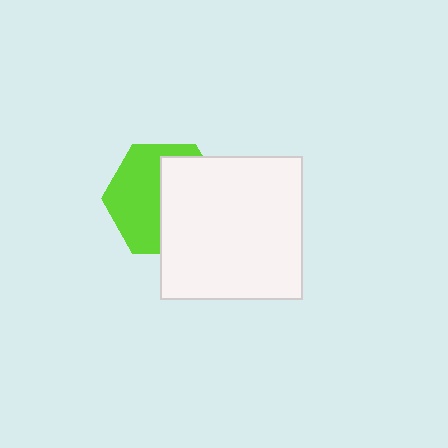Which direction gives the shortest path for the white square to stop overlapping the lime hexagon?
Moving right gives the shortest separation.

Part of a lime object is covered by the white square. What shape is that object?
It is a hexagon.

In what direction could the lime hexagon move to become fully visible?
The lime hexagon could move left. That would shift it out from behind the white square entirely.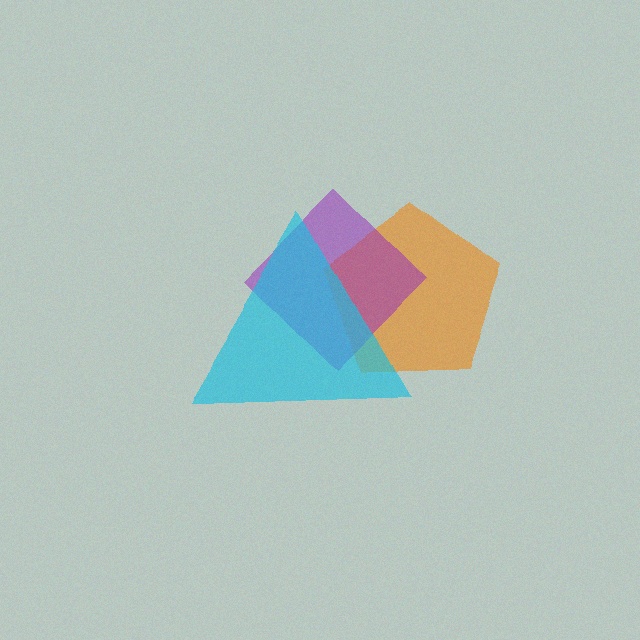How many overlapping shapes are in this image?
There are 3 overlapping shapes in the image.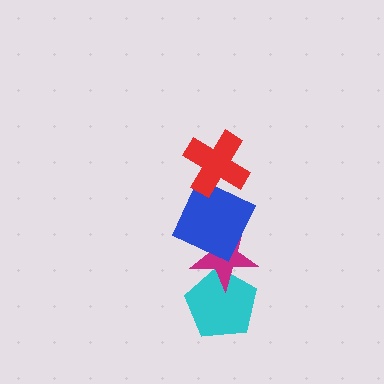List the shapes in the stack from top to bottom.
From top to bottom: the red cross, the blue square, the magenta star, the cyan pentagon.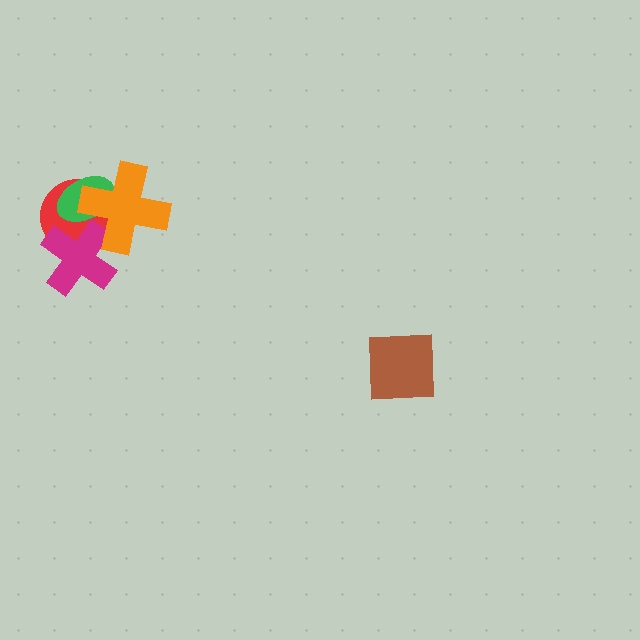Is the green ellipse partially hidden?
Yes, it is partially covered by another shape.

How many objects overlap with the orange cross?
3 objects overlap with the orange cross.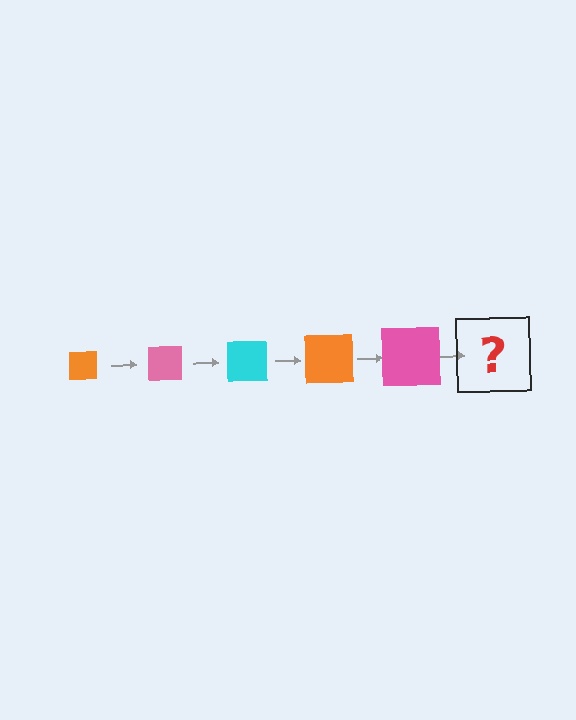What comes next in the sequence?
The next element should be a cyan square, larger than the previous one.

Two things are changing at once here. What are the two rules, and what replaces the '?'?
The two rules are that the square grows larger each step and the color cycles through orange, pink, and cyan. The '?' should be a cyan square, larger than the previous one.